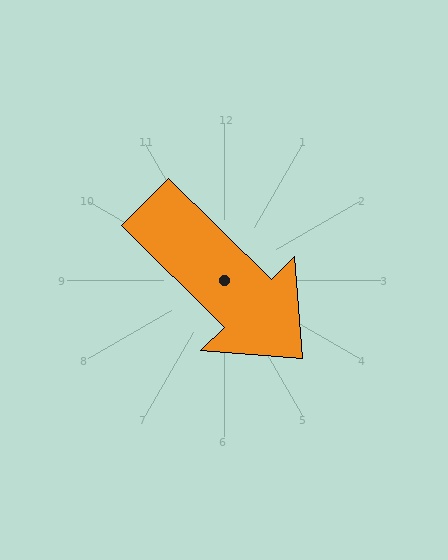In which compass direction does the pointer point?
Southeast.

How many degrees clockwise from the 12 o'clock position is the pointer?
Approximately 135 degrees.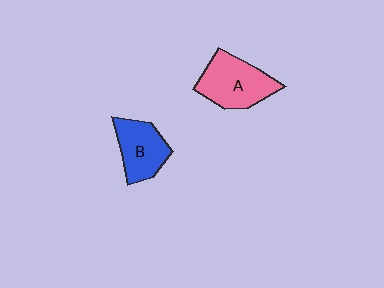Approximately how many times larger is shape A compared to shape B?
Approximately 1.3 times.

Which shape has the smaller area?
Shape B (blue).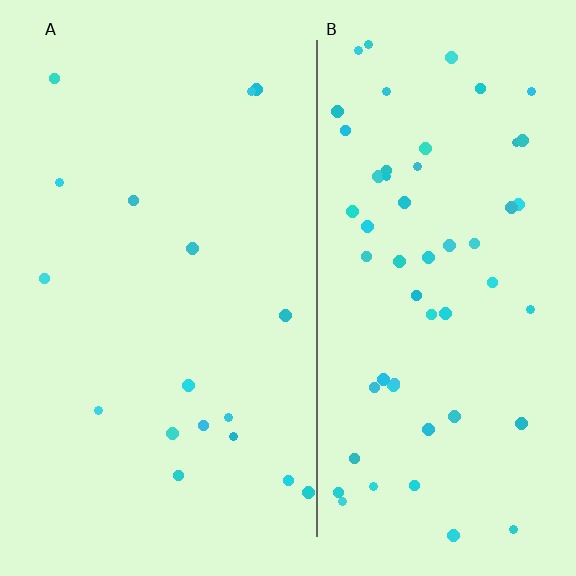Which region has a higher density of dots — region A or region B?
B (the right).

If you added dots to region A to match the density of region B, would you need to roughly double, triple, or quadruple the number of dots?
Approximately triple.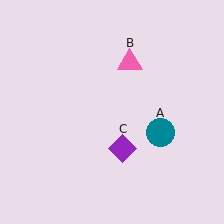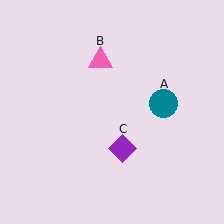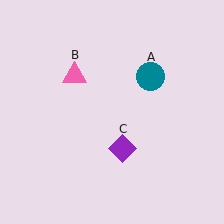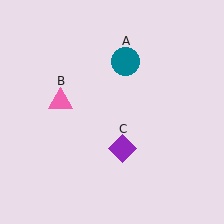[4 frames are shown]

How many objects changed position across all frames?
2 objects changed position: teal circle (object A), pink triangle (object B).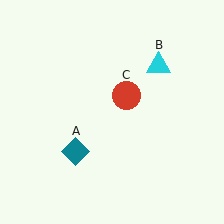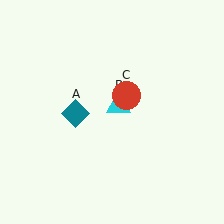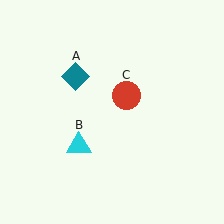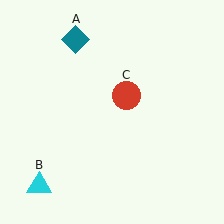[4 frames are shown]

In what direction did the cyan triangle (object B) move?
The cyan triangle (object B) moved down and to the left.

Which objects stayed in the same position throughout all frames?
Red circle (object C) remained stationary.